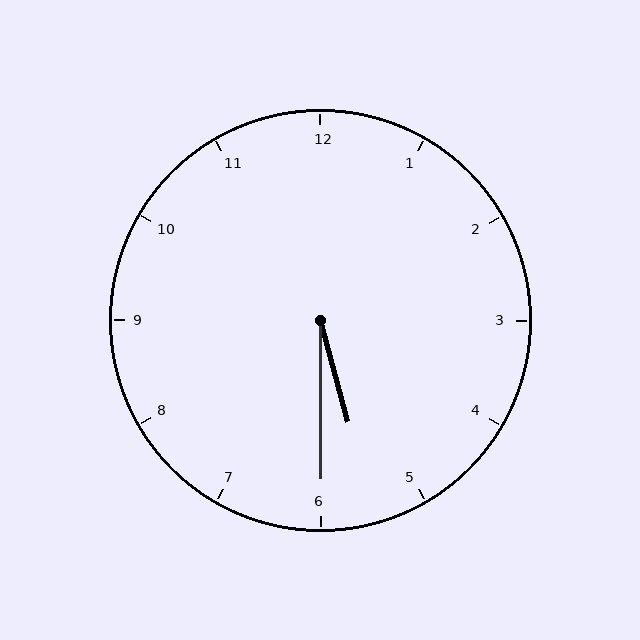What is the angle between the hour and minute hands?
Approximately 15 degrees.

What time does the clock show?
5:30.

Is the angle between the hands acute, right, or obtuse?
It is acute.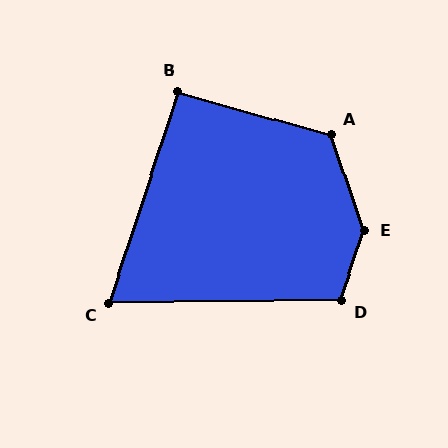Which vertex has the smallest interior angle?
C, at approximately 71 degrees.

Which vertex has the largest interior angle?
E, at approximately 144 degrees.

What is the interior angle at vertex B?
Approximately 92 degrees (approximately right).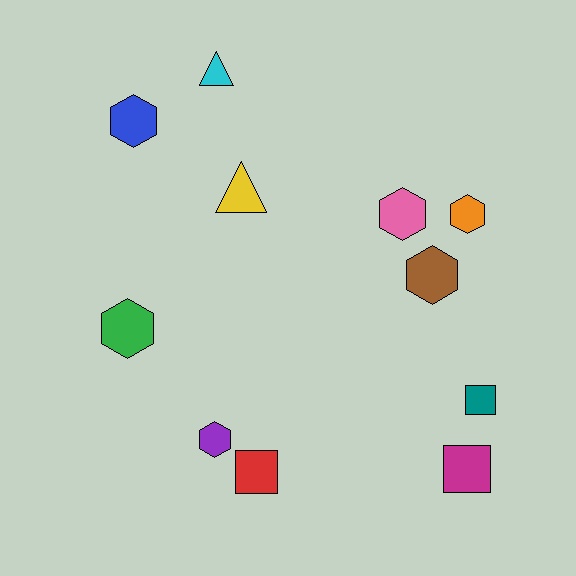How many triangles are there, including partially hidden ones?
There are 2 triangles.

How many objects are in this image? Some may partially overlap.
There are 11 objects.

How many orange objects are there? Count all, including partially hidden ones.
There is 1 orange object.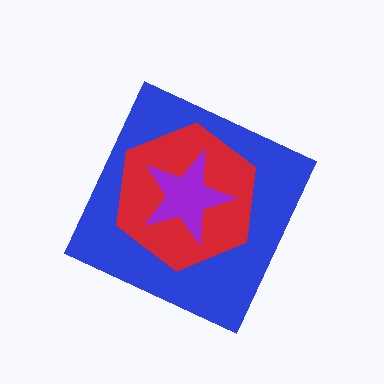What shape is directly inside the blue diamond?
The red hexagon.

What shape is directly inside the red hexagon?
The purple star.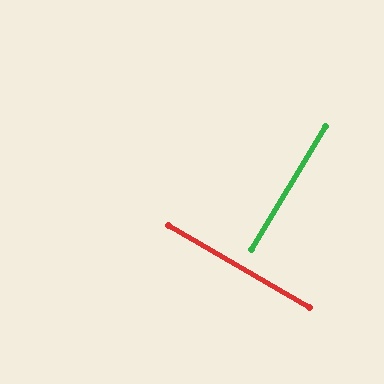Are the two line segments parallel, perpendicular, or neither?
Perpendicular — they meet at approximately 89°.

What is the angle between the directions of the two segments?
Approximately 89 degrees.